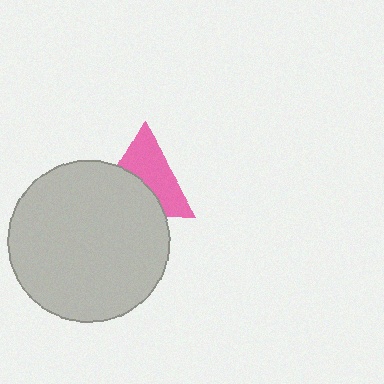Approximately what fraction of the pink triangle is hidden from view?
Roughly 45% of the pink triangle is hidden behind the light gray circle.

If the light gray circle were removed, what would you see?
You would see the complete pink triangle.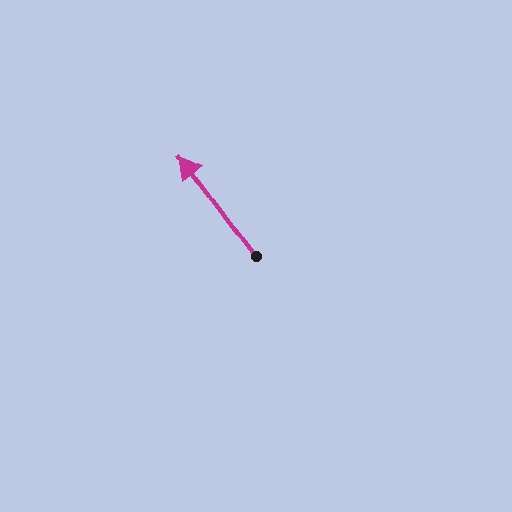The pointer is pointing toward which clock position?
Roughly 11 o'clock.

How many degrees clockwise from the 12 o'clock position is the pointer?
Approximately 324 degrees.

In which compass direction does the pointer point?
Northwest.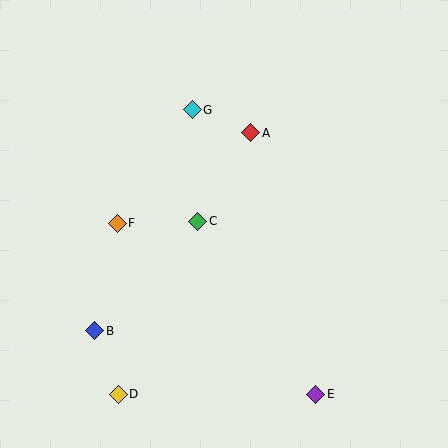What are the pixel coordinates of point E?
Point E is at (316, 394).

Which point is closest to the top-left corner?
Point G is closest to the top-left corner.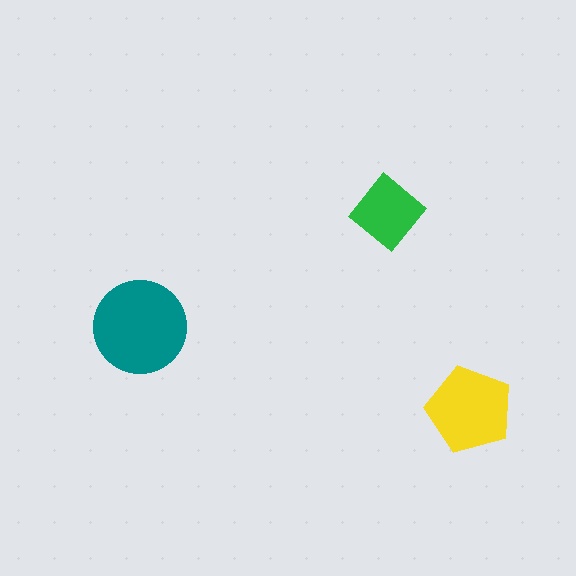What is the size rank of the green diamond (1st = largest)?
3rd.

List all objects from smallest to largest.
The green diamond, the yellow pentagon, the teal circle.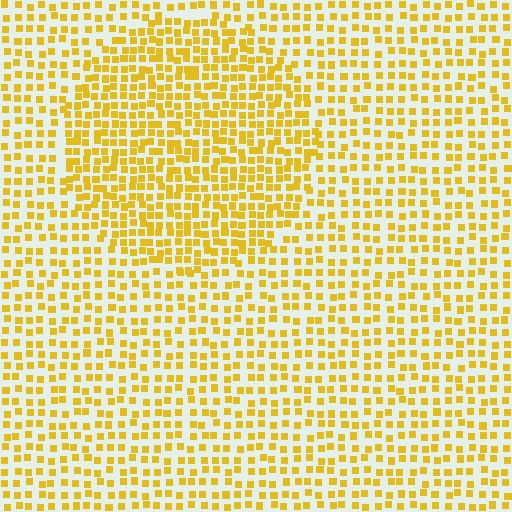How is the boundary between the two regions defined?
The boundary is defined by a change in element density (approximately 1.6x ratio). All elements are the same color, size, and shape.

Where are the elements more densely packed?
The elements are more densely packed inside the circle boundary.